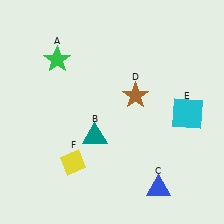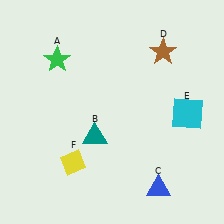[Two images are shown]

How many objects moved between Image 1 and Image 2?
1 object moved between the two images.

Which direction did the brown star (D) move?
The brown star (D) moved up.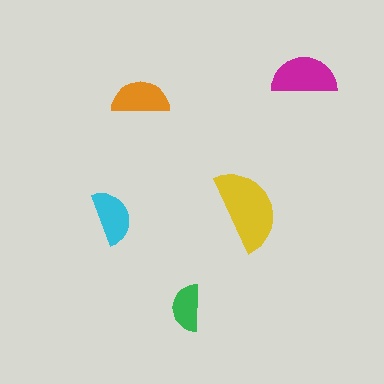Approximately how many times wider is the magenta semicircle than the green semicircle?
About 1.5 times wider.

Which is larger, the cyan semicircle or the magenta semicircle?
The magenta one.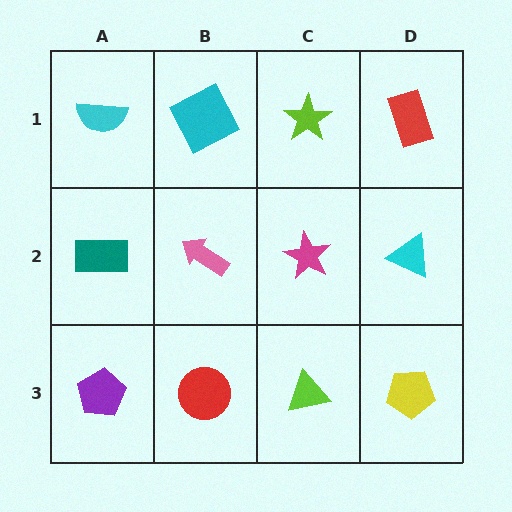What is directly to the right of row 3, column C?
A yellow pentagon.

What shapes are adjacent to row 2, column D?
A red rectangle (row 1, column D), a yellow pentagon (row 3, column D), a magenta star (row 2, column C).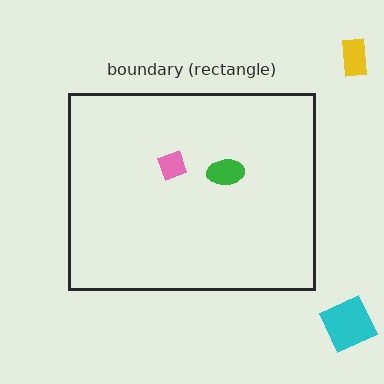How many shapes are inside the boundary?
2 inside, 2 outside.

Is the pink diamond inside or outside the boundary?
Inside.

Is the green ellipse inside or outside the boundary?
Inside.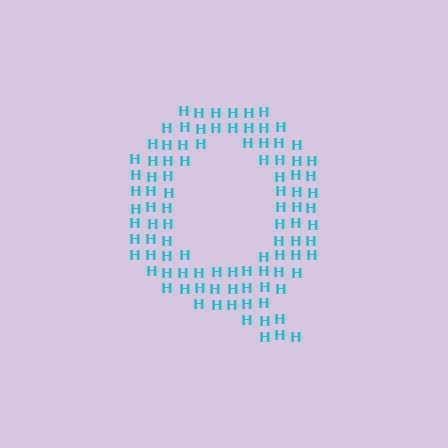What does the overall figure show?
The overall figure shows the letter Q.